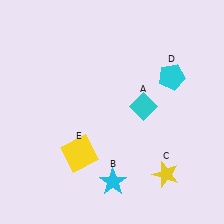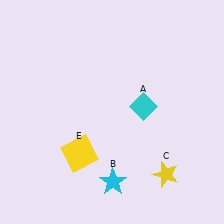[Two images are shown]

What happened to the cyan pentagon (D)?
The cyan pentagon (D) was removed in Image 2. It was in the top-right area of Image 1.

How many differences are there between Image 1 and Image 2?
There is 1 difference between the two images.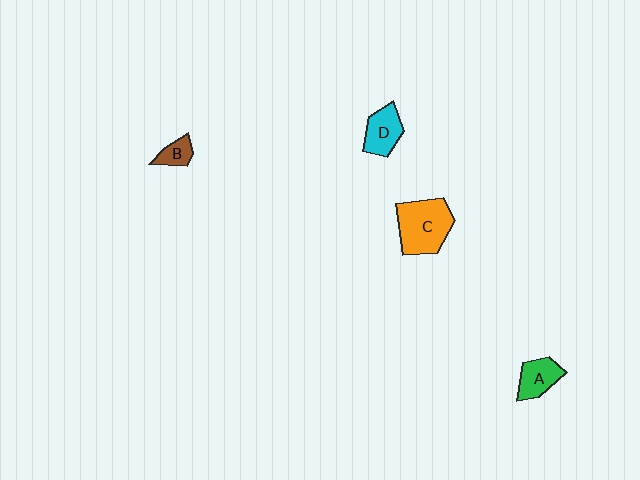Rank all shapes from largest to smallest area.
From largest to smallest: C (orange), D (cyan), A (green), B (brown).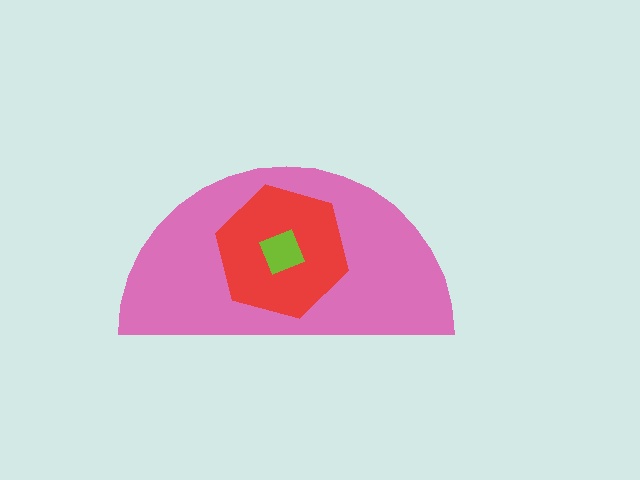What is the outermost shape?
The pink semicircle.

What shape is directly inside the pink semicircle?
The red hexagon.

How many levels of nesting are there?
3.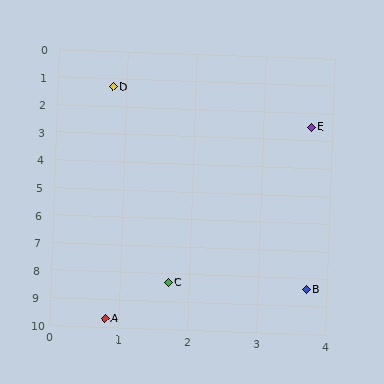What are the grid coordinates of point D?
Point D is at approximately (0.8, 1.3).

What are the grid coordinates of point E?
Point E is at approximately (3.7, 2.5).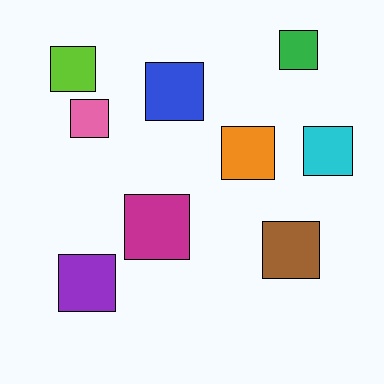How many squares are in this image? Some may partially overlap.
There are 9 squares.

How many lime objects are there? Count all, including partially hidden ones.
There is 1 lime object.